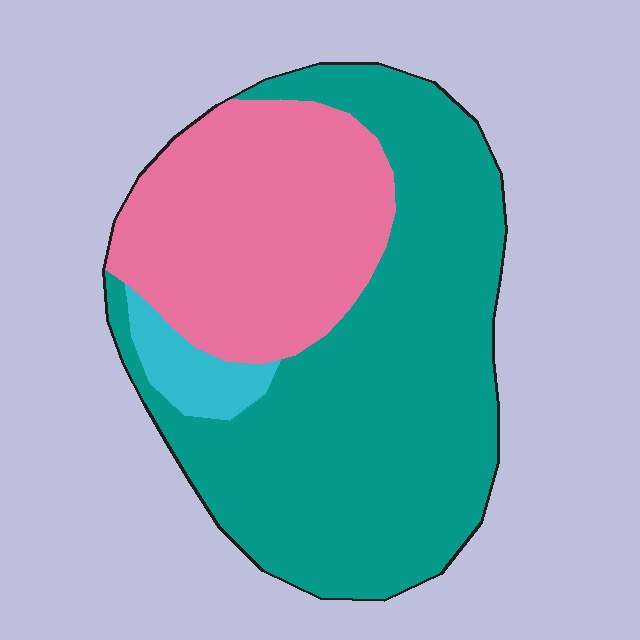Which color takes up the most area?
Teal, at roughly 60%.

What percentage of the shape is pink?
Pink takes up about one third (1/3) of the shape.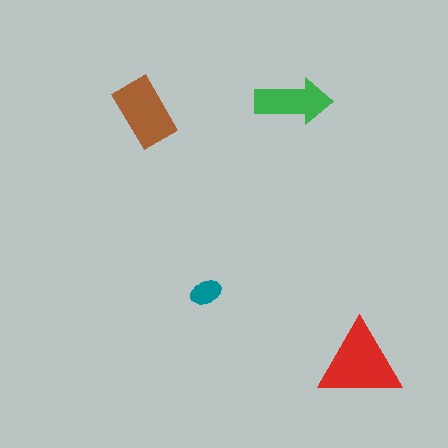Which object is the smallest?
The teal ellipse.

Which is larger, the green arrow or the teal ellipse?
The green arrow.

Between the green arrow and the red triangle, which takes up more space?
The red triangle.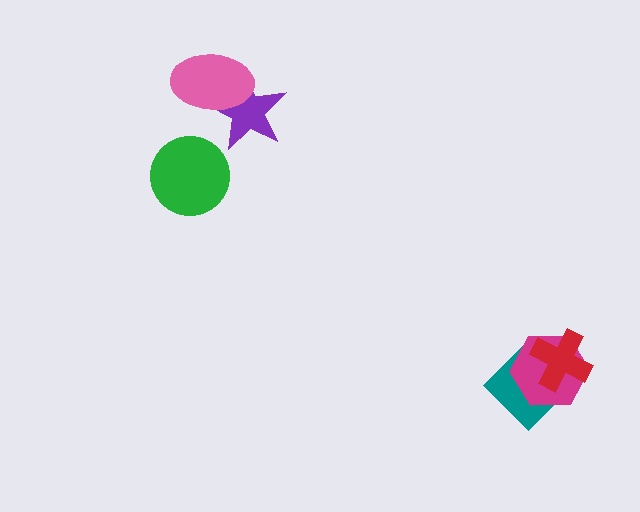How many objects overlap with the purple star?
1 object overlaps with the purple star.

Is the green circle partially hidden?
No, no other shape covers it.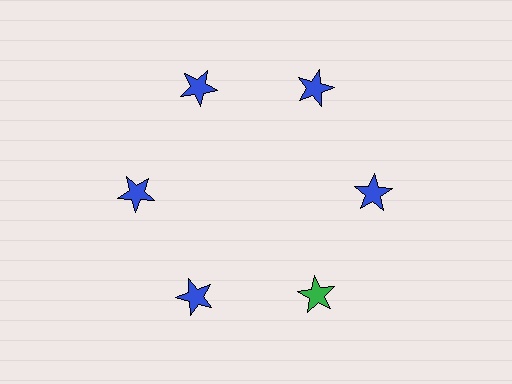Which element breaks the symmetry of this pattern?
The green star at roughly the 5 o'clock position breaks the symmetry. All other shapes are blue stars.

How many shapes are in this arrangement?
There are 6 shapes arranged in a ring pattern.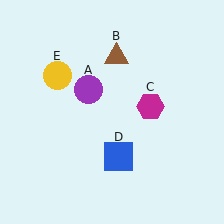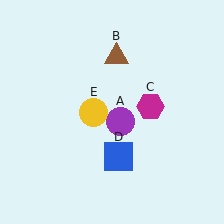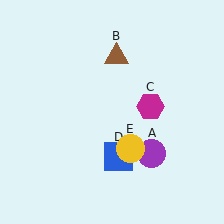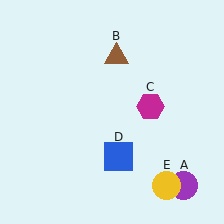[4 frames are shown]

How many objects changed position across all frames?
2 objects changed position: purple circle (object A), yellow circle (object E).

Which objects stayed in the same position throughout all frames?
Brown triangle (object B) and magenta hexagon (object C) and blue square (object D) remained stationary.